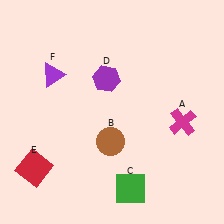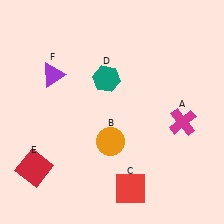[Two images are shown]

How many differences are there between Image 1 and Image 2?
There are 3 differences between the two images.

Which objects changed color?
B changed from brown to orange. C changed from green to red. D changed from purple to teal.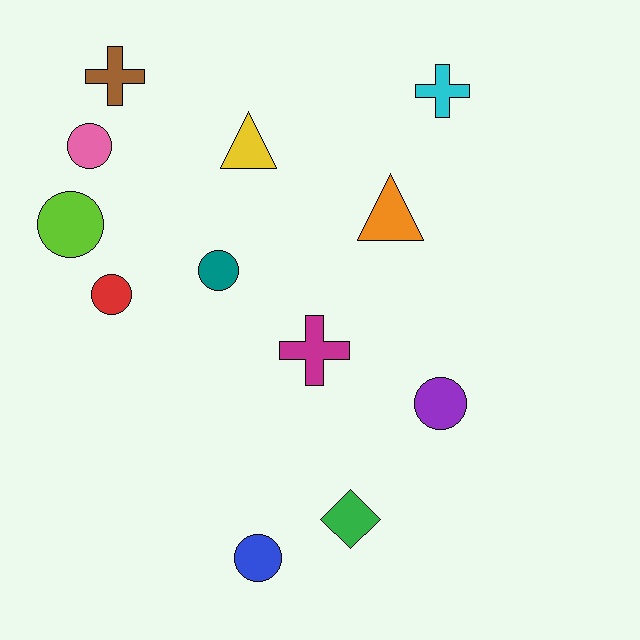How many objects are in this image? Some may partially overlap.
There are 12 objects.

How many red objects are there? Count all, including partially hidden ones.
There is 1 red object.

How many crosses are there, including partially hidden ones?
There are 3 crosses.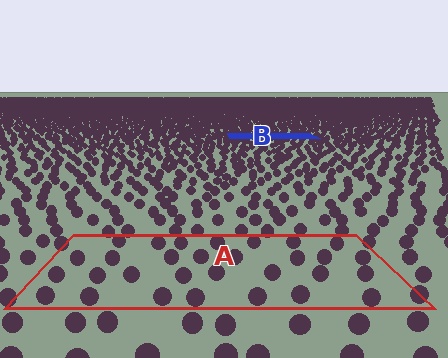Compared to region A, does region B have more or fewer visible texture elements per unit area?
Region B has more texture elements per unit area — they are packed more densely because it is farther away.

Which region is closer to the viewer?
Region A is closer. The texture elements there are larger and more spread out.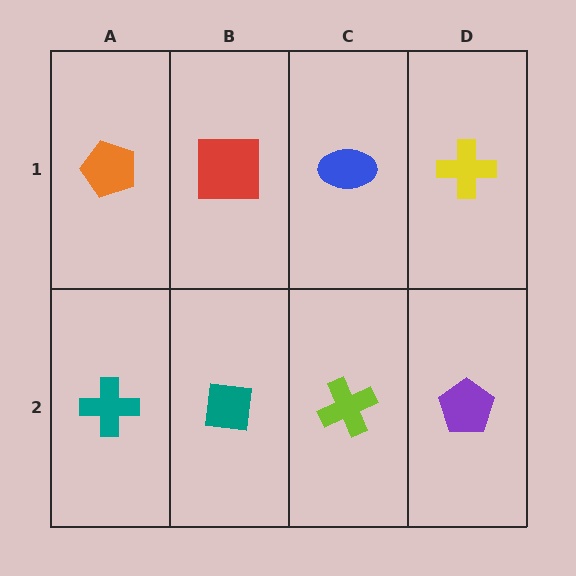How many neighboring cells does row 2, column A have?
2.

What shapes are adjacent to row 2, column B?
A red square (row 1, column B), a teal cross (row 2, column A), a lime cross (row 2, column C).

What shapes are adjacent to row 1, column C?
A lime cross (row 2, column C), a red square (row 1, column B), a yellow cross (row 1, column D).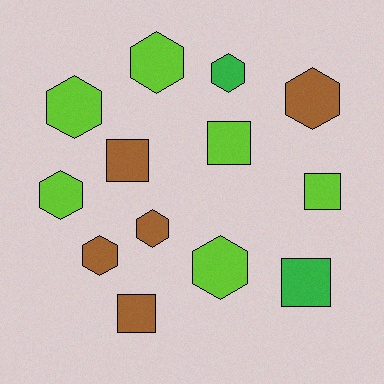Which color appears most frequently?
Lime, with 6 objects.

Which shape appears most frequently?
Hexagon, with 8 objects.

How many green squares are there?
There is 1 green square.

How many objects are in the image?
There are 13 objects.